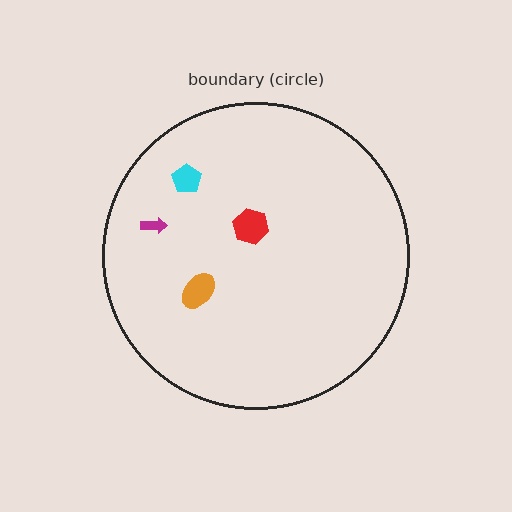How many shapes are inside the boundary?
4 inside, 0 outside.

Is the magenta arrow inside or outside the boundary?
Inside.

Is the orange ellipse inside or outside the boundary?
Inside.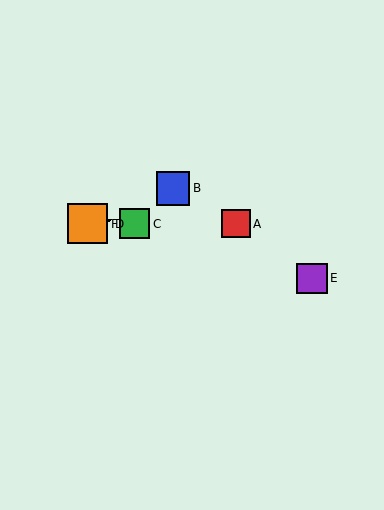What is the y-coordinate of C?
Object C is at y≈224.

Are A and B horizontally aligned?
No, A is at y≈224 and B is at y≈188.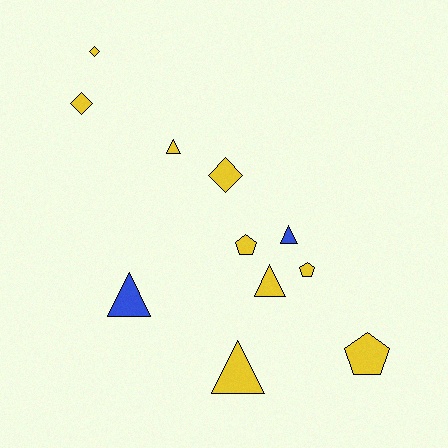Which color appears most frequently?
Yellow, with 9 objects.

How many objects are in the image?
There are 11 objects.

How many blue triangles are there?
There are 2 blue triangles.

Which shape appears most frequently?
Triangle, with 5 objects.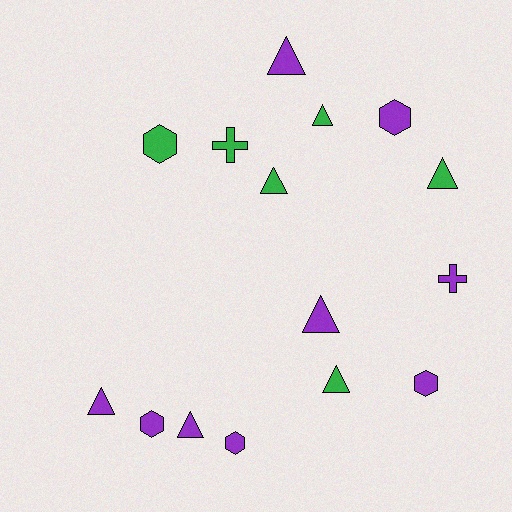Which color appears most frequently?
Purple, with 9 objects.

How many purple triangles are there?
There are 4 purple triangles.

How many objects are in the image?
There are 15 objects.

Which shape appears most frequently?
Triangle, with 8 objects.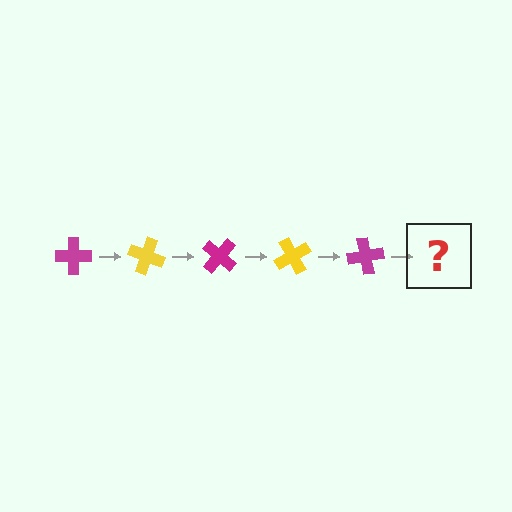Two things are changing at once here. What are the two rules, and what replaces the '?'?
The two rules are that it rotates 20 degrees each step and the color cycles through magenta and yellow. The '?' should be a yellow cross, rotated 100 degrees from the start.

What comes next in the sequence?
The next element should be a yellow cross, rotated 100 degrees from the start.